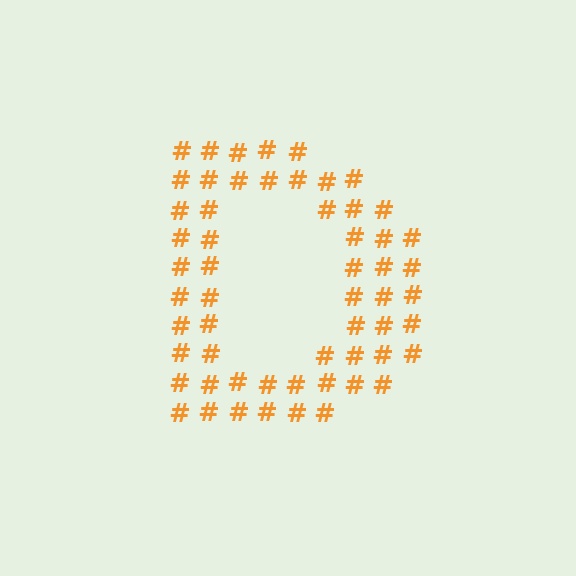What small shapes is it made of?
It is made of small hash symbols.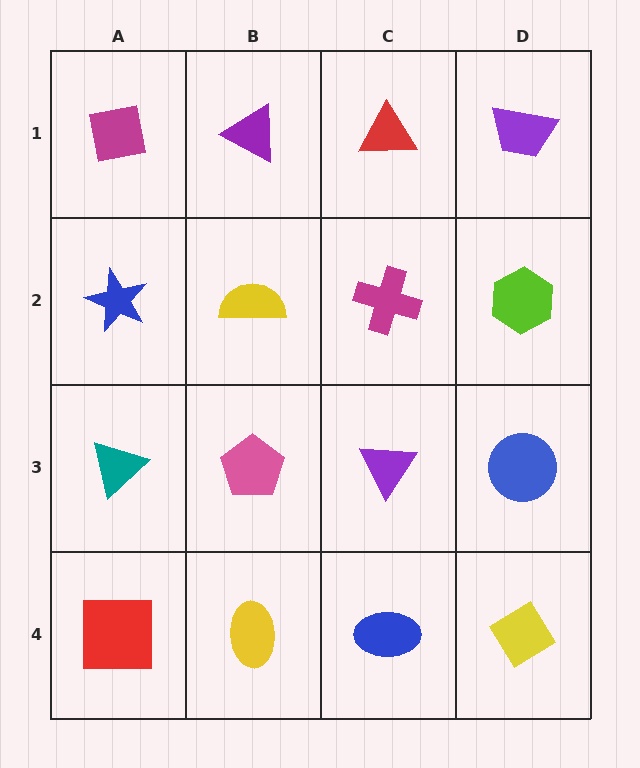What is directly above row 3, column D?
A lime hexagon.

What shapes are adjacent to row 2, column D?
A purple trapezoid (row 1, column D), a blue circle (row 3, column D), a magenta cross (row 2, column C).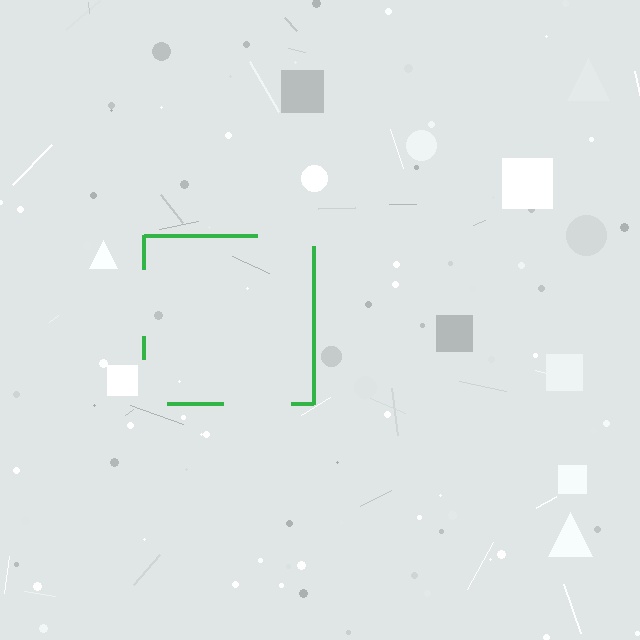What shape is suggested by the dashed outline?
The dashed outline suggests a square.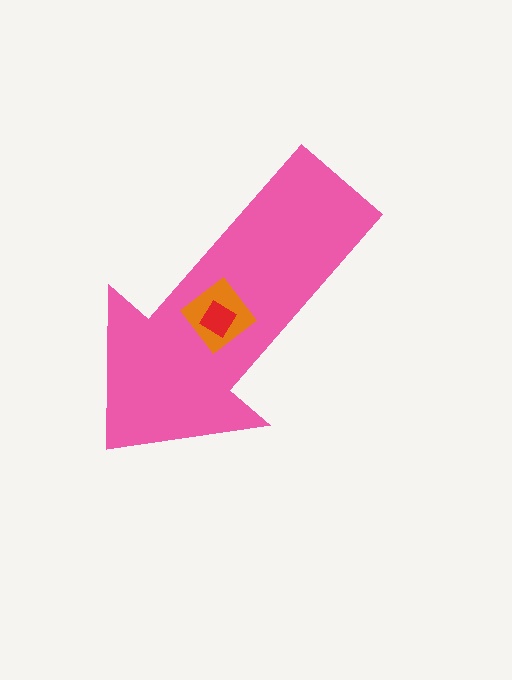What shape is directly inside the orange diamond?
The red diamond.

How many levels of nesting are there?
3.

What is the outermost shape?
The pink arrow.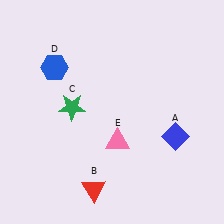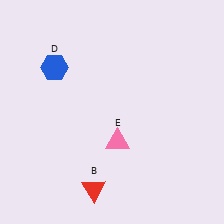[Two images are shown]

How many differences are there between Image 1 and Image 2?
There are 2 differences between the two images.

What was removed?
The green star (C), the blue diamond (A) were removed in Image 2.